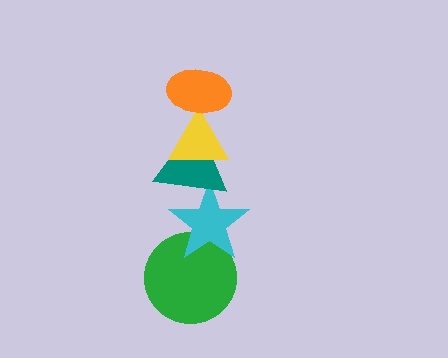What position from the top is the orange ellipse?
The orange ellipse is 1st from the top.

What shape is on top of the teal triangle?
The yellow triangle is on top of the teal triangle.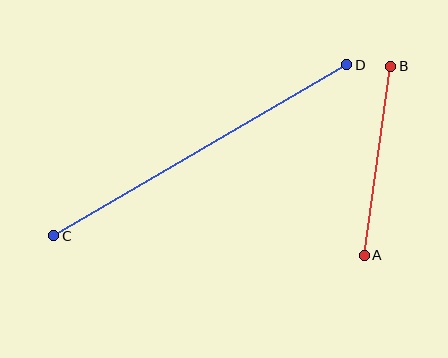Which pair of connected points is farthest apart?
Points C and D are farthest apart.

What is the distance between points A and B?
The distance is approximately 191 pixels.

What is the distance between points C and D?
The distance is approximately 339 pixels.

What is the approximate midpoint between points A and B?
The midpoint is at approximately (377, 161) pixels.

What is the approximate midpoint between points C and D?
The midpoint is at approximately (200, 150) pixels.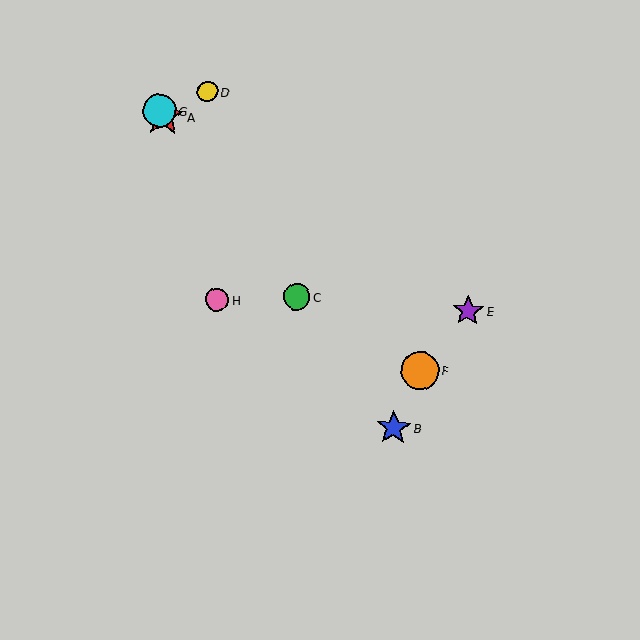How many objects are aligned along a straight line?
4 objects (A, B, C, G) are aligned along a straight line.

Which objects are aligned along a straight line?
Objects A, B, C, G are aligned along a straight line.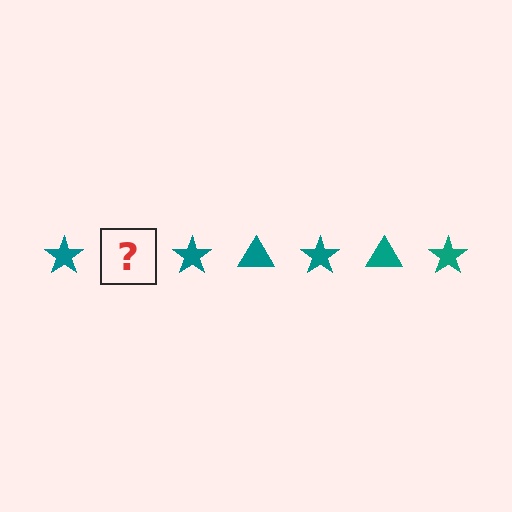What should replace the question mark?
The question mark should be replaced with a teal triangle.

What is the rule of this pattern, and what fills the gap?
The rule is that the pattern cycles through star, triangle shapes in teal. The gap should be filled with a teal triangle.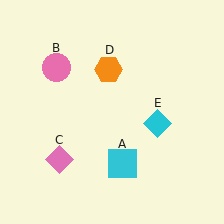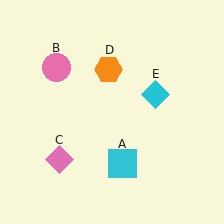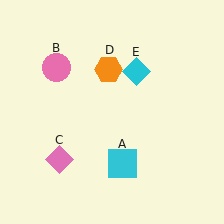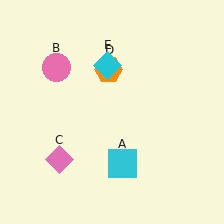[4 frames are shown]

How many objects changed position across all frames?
1 object changed position: cyan diamond (object E).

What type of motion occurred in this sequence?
The cyan diamond (object E) rotated counterclockwise around the center of the scene.